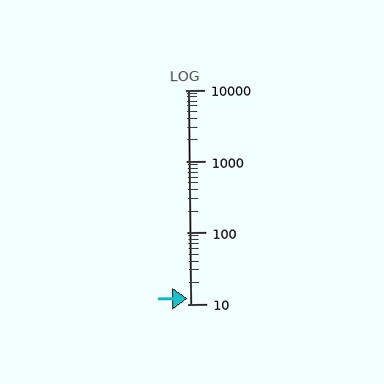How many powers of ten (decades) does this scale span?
The scale spans 3 decades, from 10 to 10000.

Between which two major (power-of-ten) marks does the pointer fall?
The pointer is between 10 and 100.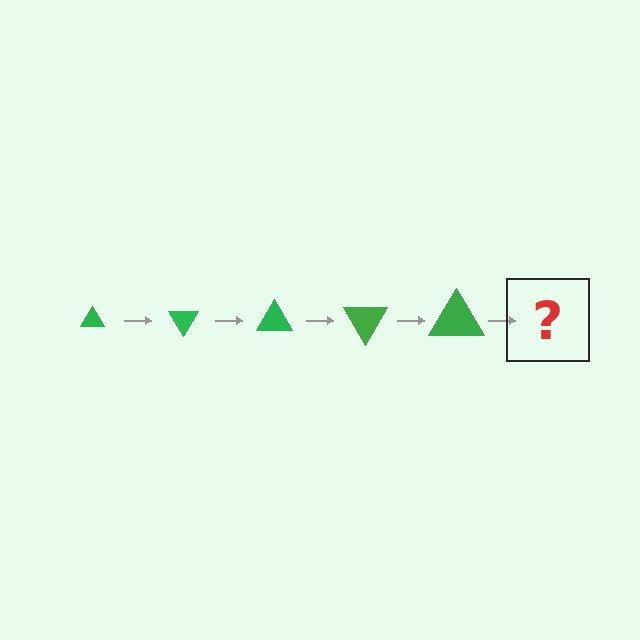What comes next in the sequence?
The next element should be a triangle, larger than the previous one and rotated 300 degrees from the start.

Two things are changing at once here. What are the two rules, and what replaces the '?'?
The two rules are that the triangle grows larger each step and it rotates 60 degrees each step. The '?' should be a triangle, larger than the previous one and rotated 300 degrees from the start.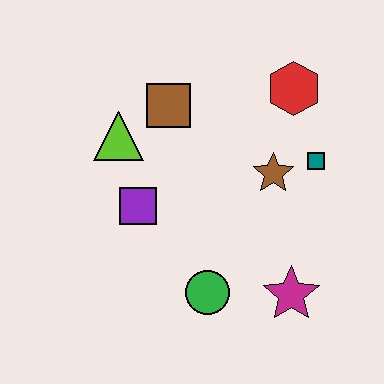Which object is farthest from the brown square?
The magenta star is farthest from the brown square.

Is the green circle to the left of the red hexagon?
Yes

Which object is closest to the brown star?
The teal square is closest to the brown star.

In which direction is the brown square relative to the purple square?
The brown square is above the purple square.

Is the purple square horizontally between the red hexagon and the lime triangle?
Yes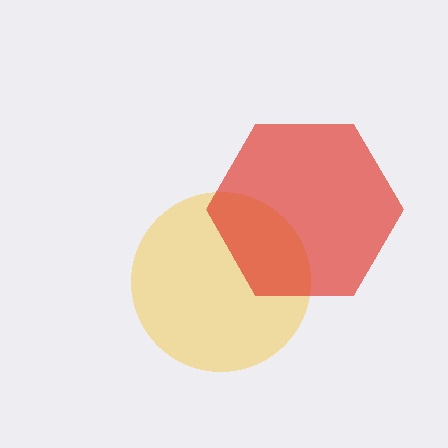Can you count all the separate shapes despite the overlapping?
Yes, there are 2 separate shapes.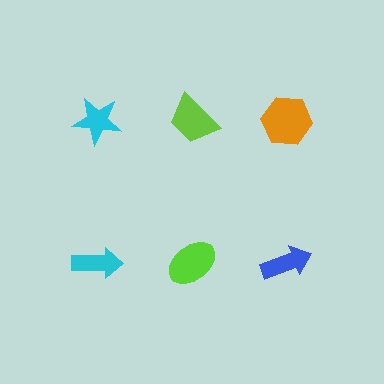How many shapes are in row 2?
3 shapes.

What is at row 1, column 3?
An orange hexagon.